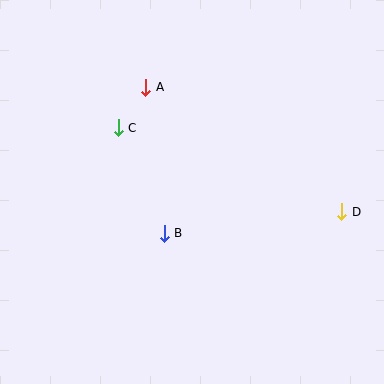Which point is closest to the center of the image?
Point B at (164, 233) is closest to the center.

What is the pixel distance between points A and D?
The distance between A and D is 232 pixels.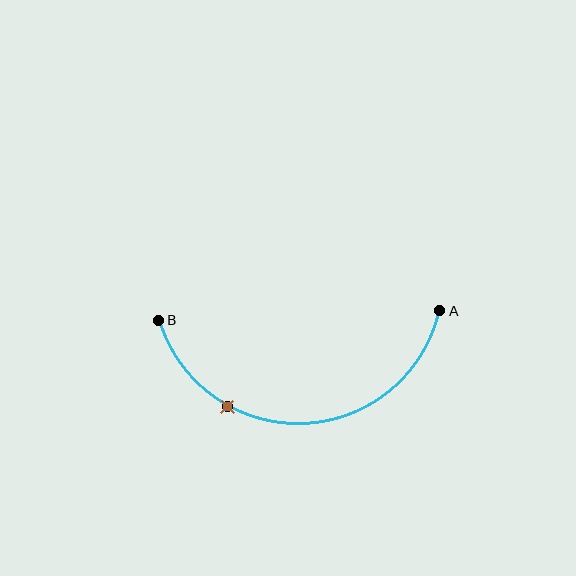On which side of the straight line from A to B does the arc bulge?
The arc bulges below the straight line connecting A and B.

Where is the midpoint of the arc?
The arc midpoint is the point on the curve farthest from the straight line joining A and B. It sits below that line.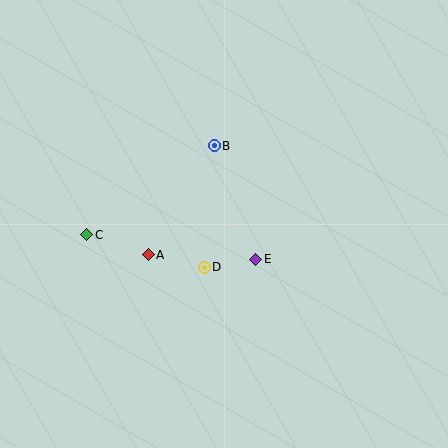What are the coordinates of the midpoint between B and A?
The midpoint between B and A is at (181, 200).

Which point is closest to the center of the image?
Point D at (204, 267) is closest to the center.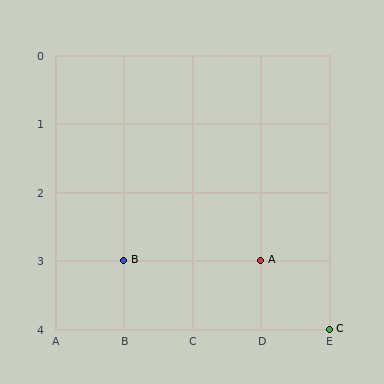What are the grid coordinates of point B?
Point B is at grid coordinates (B, 3).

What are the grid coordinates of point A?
Point A is at grid coordinates (D, 3).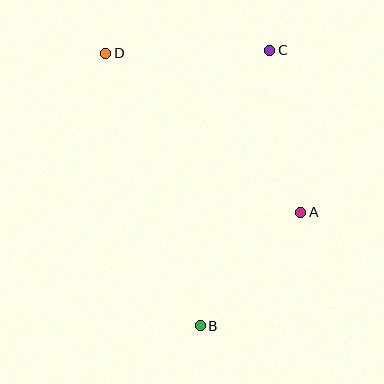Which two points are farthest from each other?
Points B and D are farthest from each other.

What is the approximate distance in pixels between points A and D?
The distance between A and D is approximately 252 pixels.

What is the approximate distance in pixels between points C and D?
The distance between C and D is approximately 164 pixels.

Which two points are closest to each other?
Points A and B are closest to each other.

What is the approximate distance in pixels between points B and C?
The distance between B and C is approximately 284 pixels.